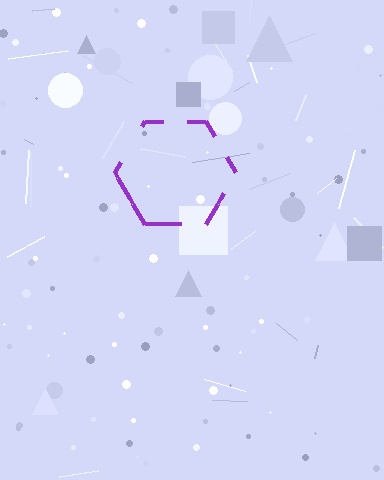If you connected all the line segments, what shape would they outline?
They would outline a hexagon.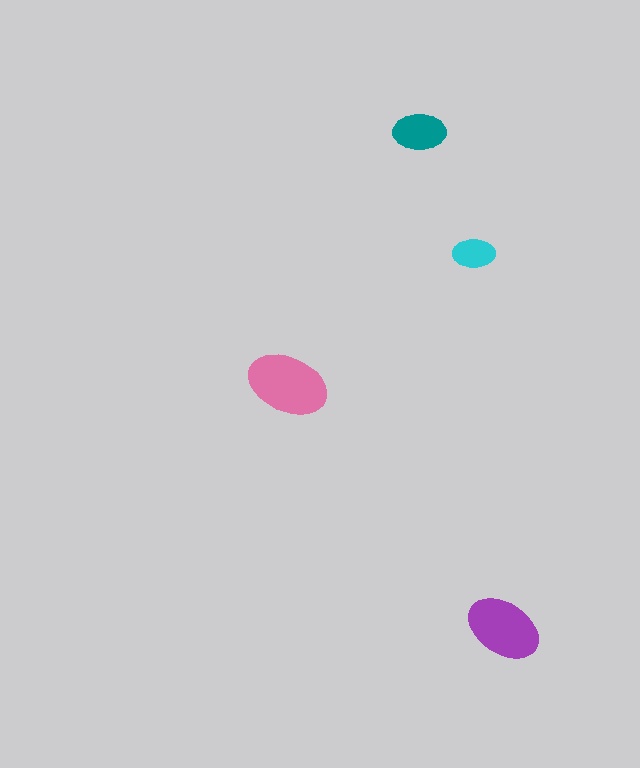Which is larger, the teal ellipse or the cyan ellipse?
The teal one.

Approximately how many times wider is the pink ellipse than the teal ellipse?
About 1.5 times wider.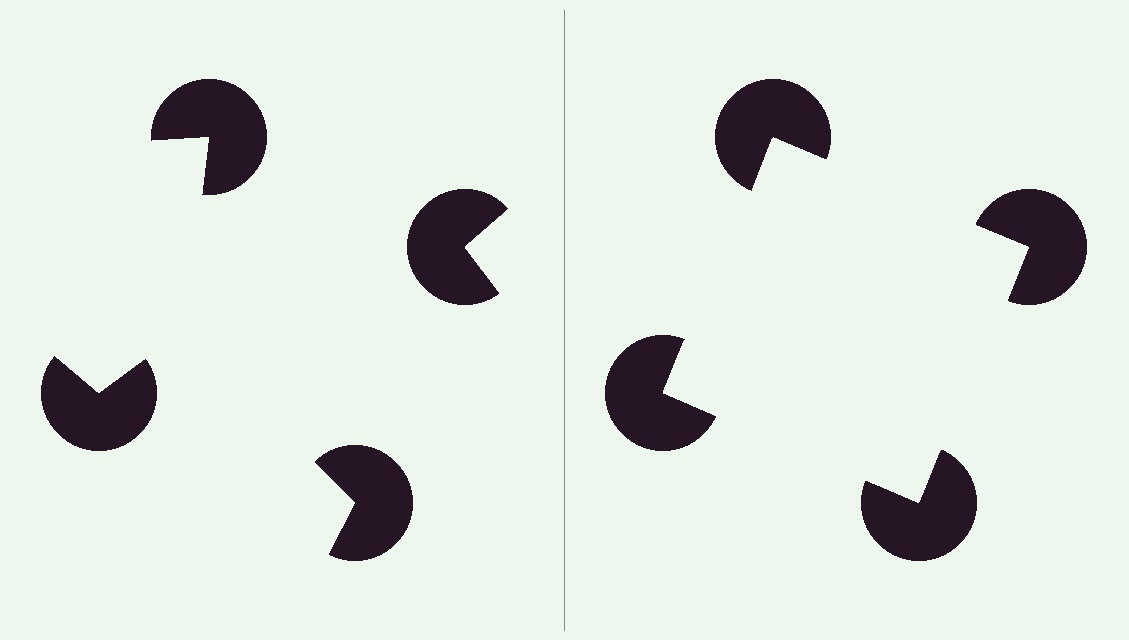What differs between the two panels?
The pac-man discs are positioned identically on both sides; only the wedge orientations differ. On the right they align to a square; on the left they are misaligned.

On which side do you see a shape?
An illusory square appears on the right side. On the left side the wedge cuts are rotated, so no coherent shape forms.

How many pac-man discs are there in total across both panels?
8 — 4 on each side.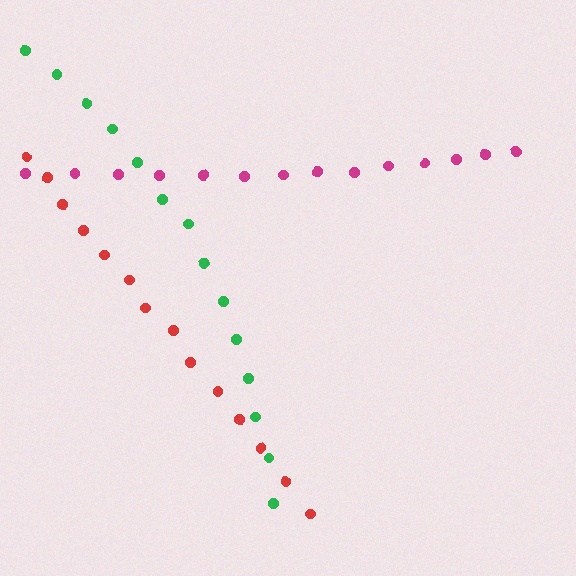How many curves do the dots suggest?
There are 3 distinct paths.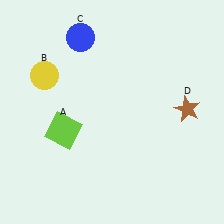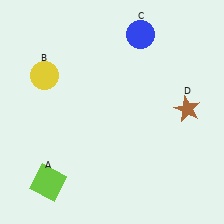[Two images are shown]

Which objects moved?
The objects that moved are: the lime square (A), the blue circle (C).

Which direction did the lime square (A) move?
The lime square (A) moved down.